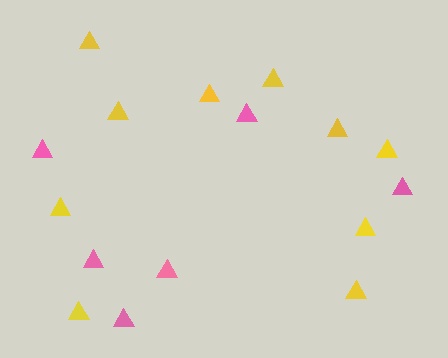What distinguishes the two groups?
There are 2 groups: one group of yellow triangles (10) and one group of pink triangles (6).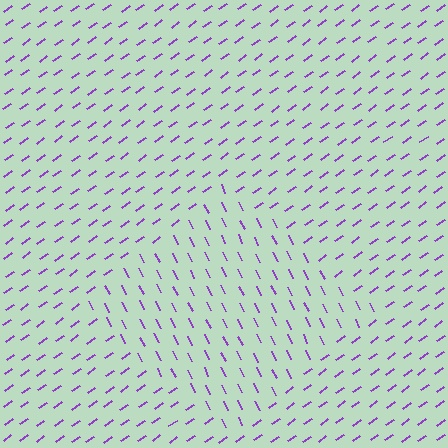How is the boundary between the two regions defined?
The boundary is defined purely by a change in line orientation (approximately 81 degrees difference). All lines are the same color and thickness.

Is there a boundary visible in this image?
Yes, there is a texture boundary formed by a change in line orientation.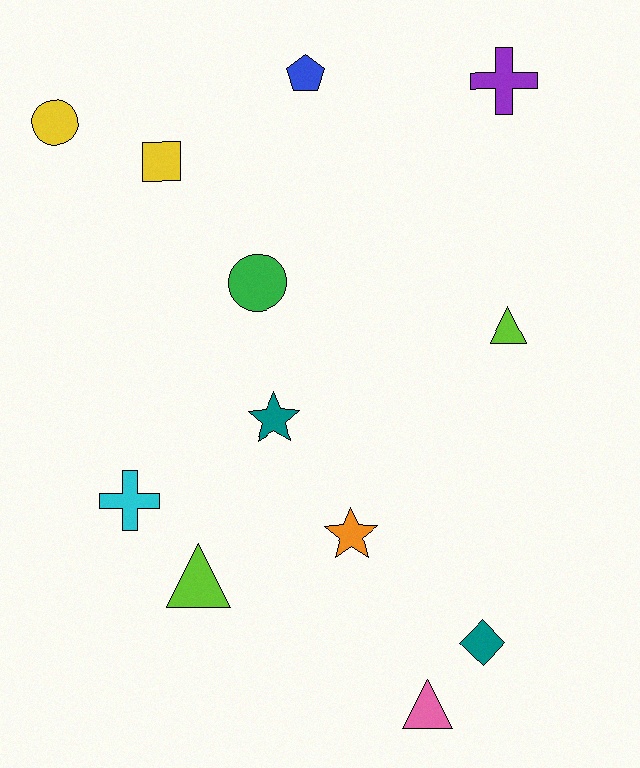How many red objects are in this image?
There are no red objects.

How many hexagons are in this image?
There are no hexagons.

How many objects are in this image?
There are 12 objects.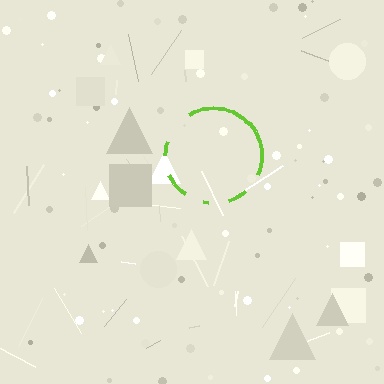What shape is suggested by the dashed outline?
The dashed outline suggests a circle.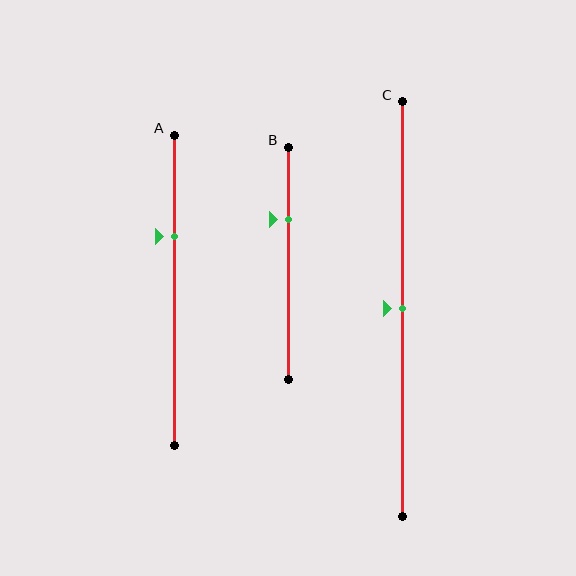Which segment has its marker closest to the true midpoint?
Segment C has its marker closest to the true midpoint.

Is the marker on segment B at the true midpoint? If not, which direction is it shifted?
No, the marker on segment B is shifted upward by about 19% of the segment length.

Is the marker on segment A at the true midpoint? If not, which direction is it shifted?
No, the marker on segment A is shifted upward by about 17% of the segment length.